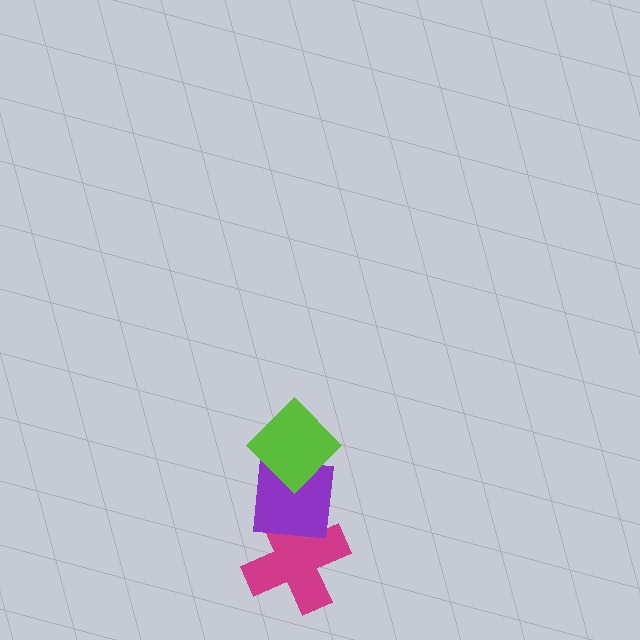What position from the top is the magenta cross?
The magenta cross is 3rd from the top.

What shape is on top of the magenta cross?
The purple square is on top of the magenta cross.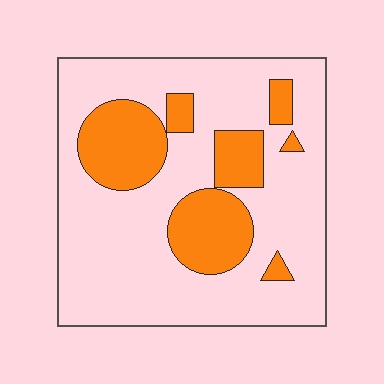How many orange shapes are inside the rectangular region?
7.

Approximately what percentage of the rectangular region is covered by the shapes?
Approximately 25%.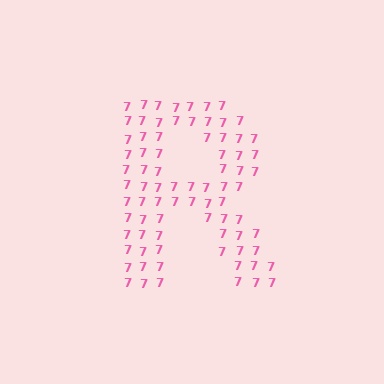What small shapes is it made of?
It is made of small digit 7's.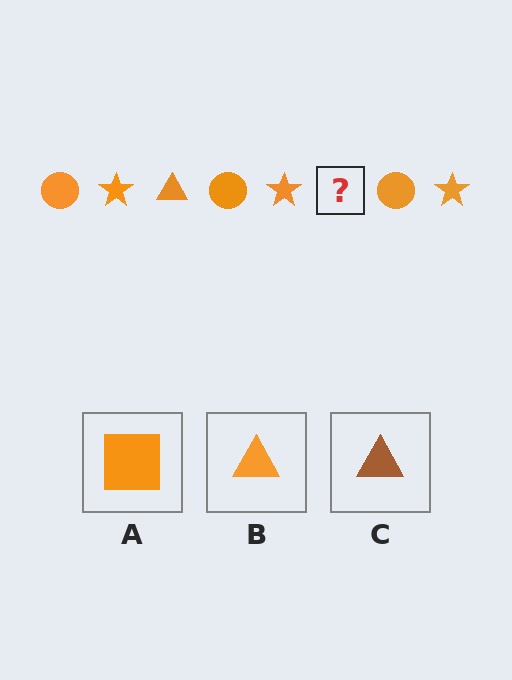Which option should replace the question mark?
Option B.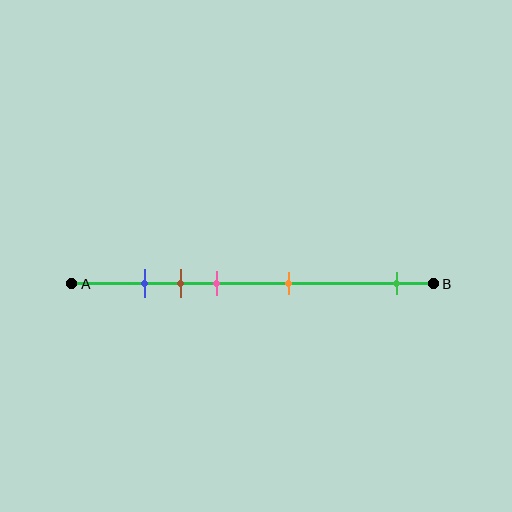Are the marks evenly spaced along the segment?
No, the marks are not evenly spaced.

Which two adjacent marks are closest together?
The blue and brown marks are the closest adjacent pair.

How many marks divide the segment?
There are 5 marks dividing the segment.